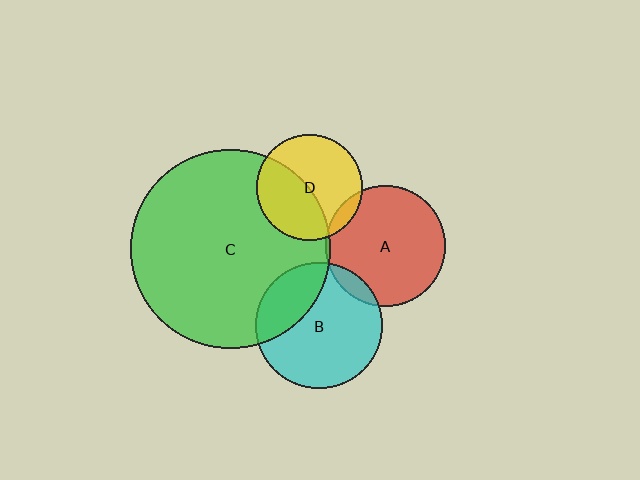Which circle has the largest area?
Circle C (green).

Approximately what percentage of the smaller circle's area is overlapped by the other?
Approximately 45%.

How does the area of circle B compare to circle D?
Approximately 1.4 times.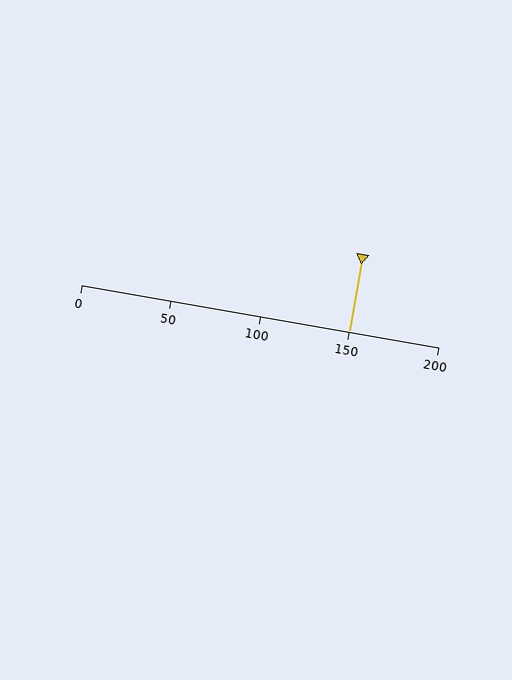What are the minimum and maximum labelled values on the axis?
The axis runs from 0 to 200.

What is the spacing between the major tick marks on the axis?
The major ticks are spaced 50 apart.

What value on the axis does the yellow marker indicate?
The marker indicates approximately 150.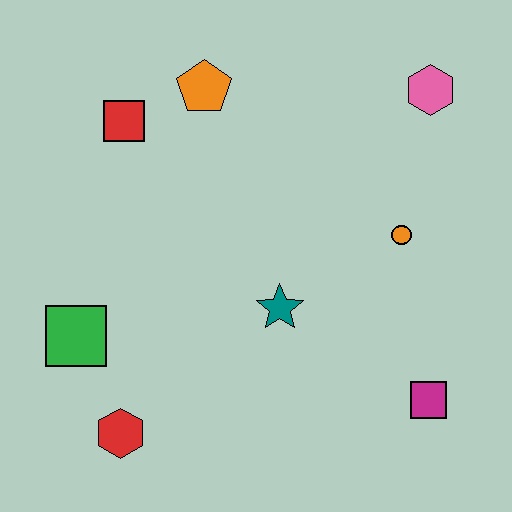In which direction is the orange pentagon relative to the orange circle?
The orange pentagon is to the left of the orange circle.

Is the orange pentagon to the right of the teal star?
No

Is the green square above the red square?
No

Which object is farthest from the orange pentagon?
The magenta square is farthest from the orange pentagon.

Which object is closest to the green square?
The red hexagon is closest to the green square.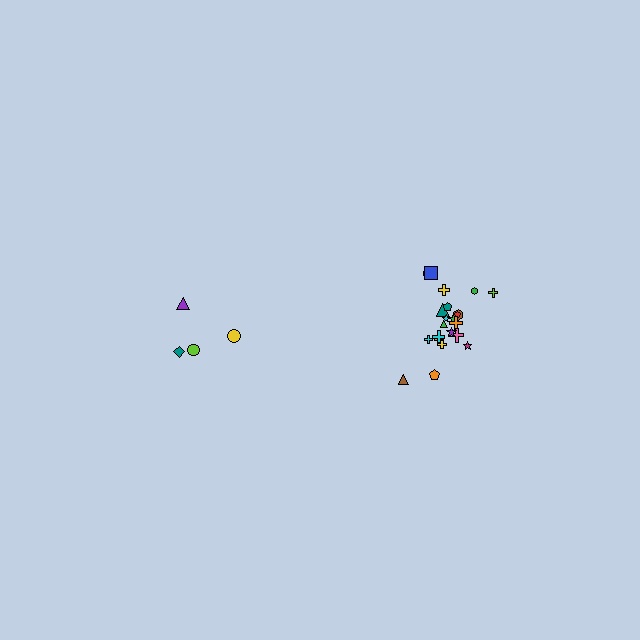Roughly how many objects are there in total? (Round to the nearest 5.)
Roughly 25 objects in total.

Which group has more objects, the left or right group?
The right group.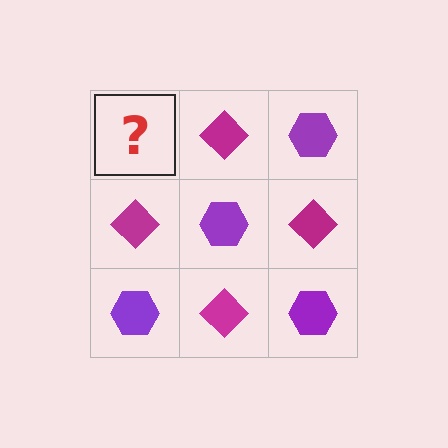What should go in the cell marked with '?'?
The missing cell should contain a purple hexagon.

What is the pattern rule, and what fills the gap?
The rule is that it alternates purple hexagon and magenta diamond in a checkerboard pattern. The gap should be filled with a purple hexagon.